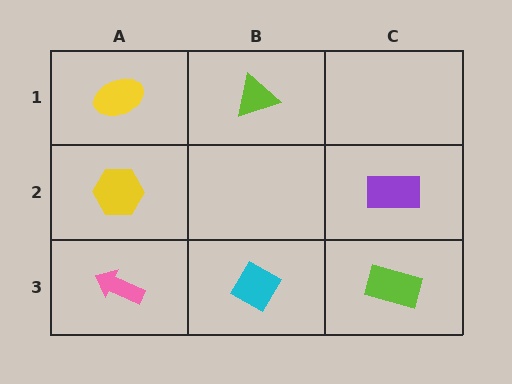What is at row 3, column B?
A cyan diamond.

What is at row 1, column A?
A yellow ellipse.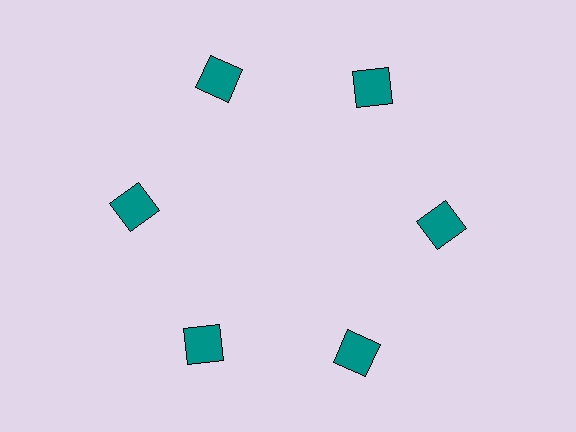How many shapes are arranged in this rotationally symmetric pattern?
There are 6 shapes, arranged in 6 groups of 1.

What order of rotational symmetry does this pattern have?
This pattern has 6-fold rotational symmetry.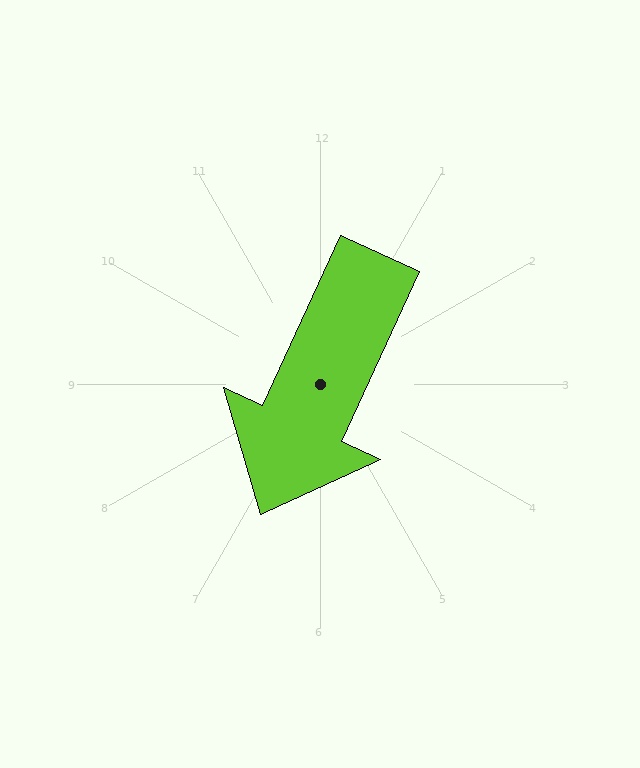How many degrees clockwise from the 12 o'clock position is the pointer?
Approximately 205 degrees.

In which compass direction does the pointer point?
Southwest.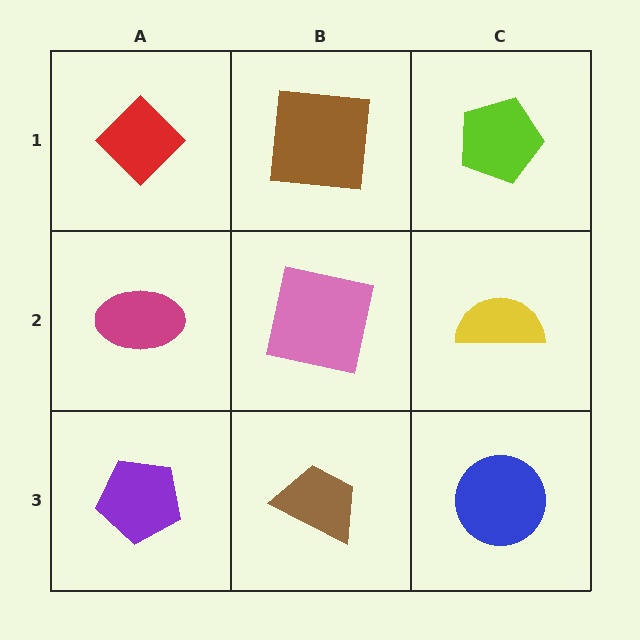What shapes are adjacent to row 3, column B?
A pink square (row 2, column B), a purple pentagon (row 3, column A), a blue circle (row 3, column C).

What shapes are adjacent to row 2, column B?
A brown square (row 1, column B), a brown trapezoid (row 3, column B), a magenta ellipse (row 2, column A), a yellow semicircle (row 2, column C).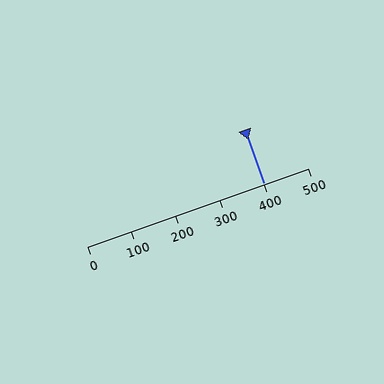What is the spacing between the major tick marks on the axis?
The major ticks are spaced 100 apart.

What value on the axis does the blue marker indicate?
The marker indicates approximately 400.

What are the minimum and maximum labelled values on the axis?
The axis runs from 0 to 500.